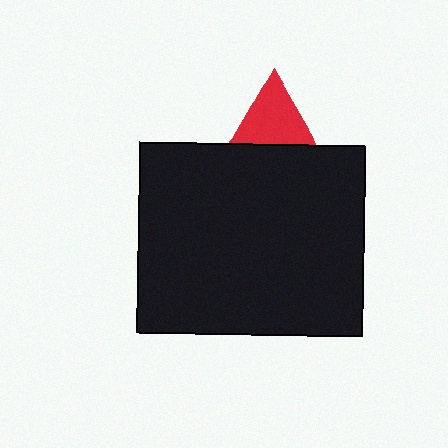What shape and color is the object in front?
The object in front is a black rectangle.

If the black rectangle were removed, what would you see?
You would see the complete red triangle.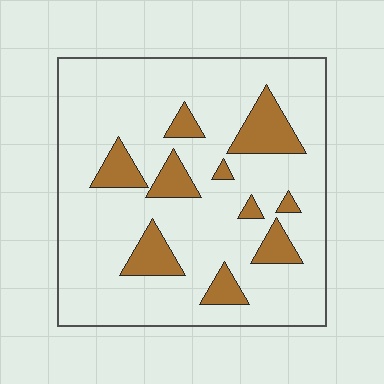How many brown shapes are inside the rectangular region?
10.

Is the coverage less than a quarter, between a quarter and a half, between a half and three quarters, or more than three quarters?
Less than a quarter.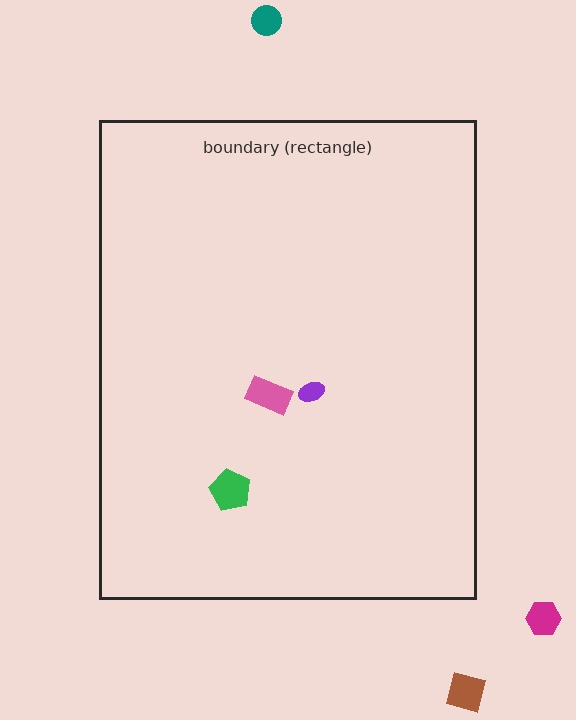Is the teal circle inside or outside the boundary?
Outside.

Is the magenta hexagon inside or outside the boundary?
Outside.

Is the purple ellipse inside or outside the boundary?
Inside.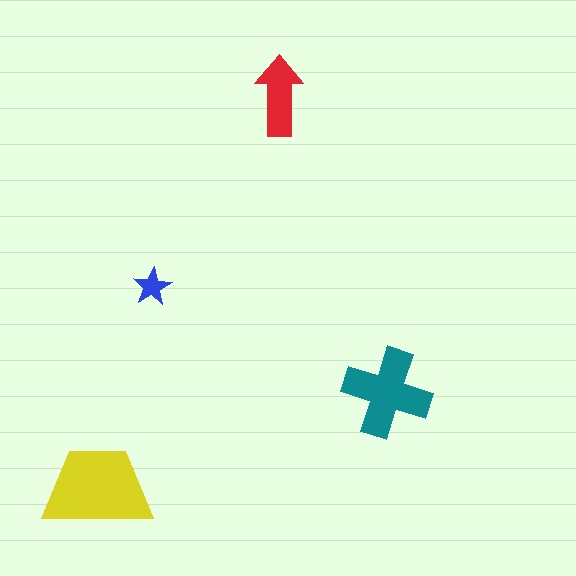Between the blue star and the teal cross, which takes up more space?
The teal cross.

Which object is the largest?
The yellow trapezoid.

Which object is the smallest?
The blue star.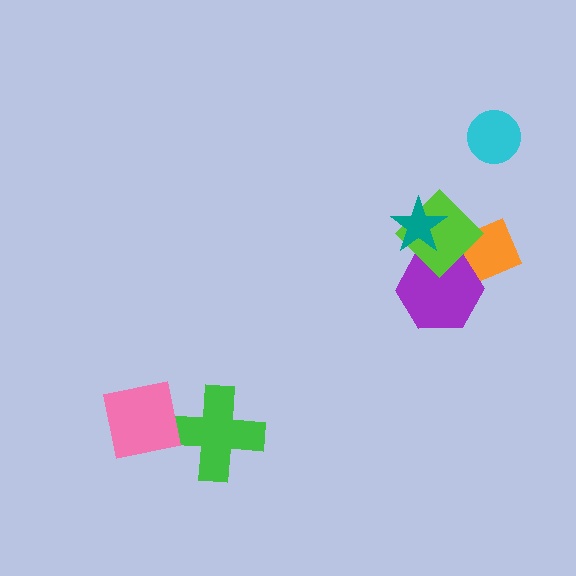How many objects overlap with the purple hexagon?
2 objects overlap with the purple hexagon.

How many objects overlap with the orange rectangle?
2 objects overlap with the orange rectangle.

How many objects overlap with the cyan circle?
0 objects overlap with the cyan circle.